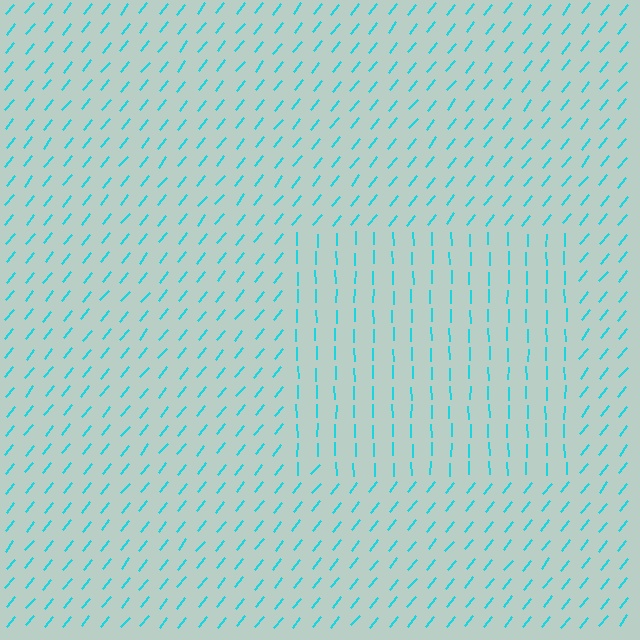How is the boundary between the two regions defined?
The boundary is defined purely by a change in line orientation (approximately 39 degrees difference). All lines are the same color and thickness.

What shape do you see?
I see a rectangle.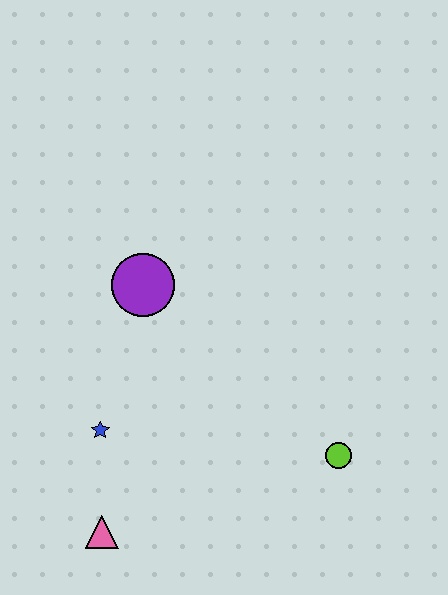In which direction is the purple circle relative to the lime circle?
The purple circle is to the left of the lime circle.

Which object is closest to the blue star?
The pink triangle is closest to the blue star.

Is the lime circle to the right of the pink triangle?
Yes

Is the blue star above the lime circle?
Yes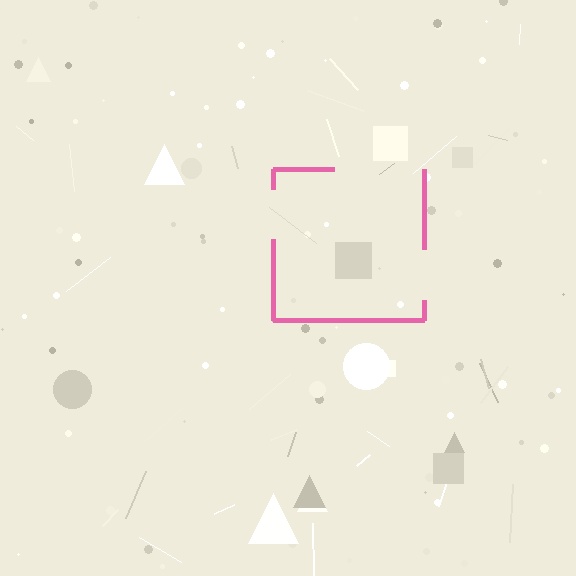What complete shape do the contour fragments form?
The contour fragments form a square.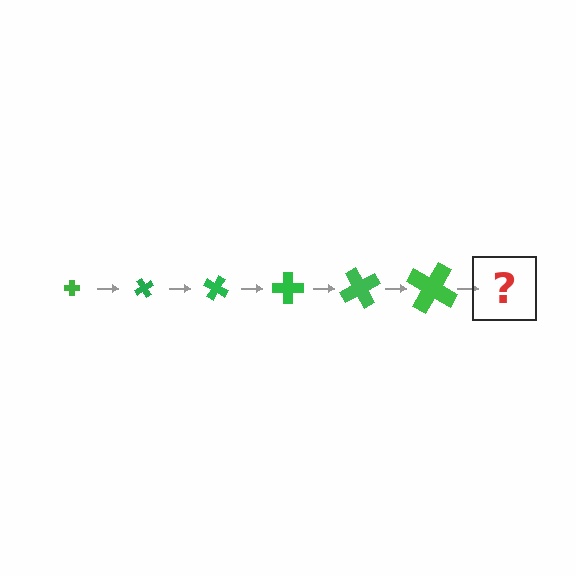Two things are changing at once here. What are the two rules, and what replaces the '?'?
The two rules are that the cross grows larger each step and it rotates 60 degrees each step. The '?' should be a cross, larger than the previous one and rotated 360 degrees from the start.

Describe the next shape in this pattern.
It should be a cross, larger than the previous one and rotated 360 degrees from the start.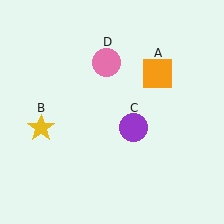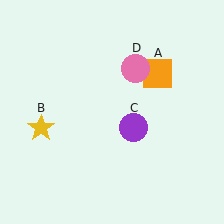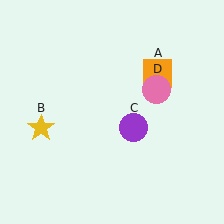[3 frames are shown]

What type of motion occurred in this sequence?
The pink circle (object D) rotated clockwise around the center of the scene.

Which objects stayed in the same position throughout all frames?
Orange square (object A) and yellow star (object B) and purple circle (object C) remained stationary.